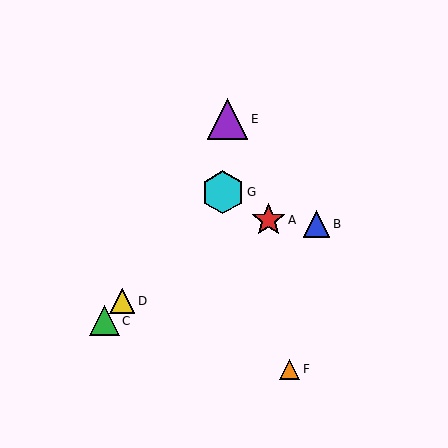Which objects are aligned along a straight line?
Objects C, D, G are aligned along a straight line.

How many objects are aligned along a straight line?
3 objects (C, D, G) are aligned along a straight line.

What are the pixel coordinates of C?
Object C is at (104, 321).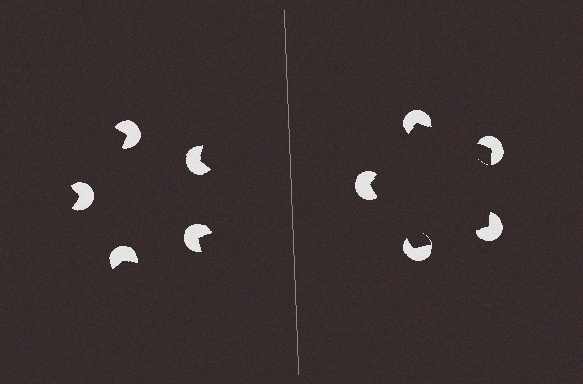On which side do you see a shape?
An illusory pentagon appears on the right side. On the left side the wedge cuts are rotated, so no coherent shape forms.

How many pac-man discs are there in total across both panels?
10 — 5 on each side.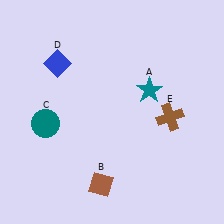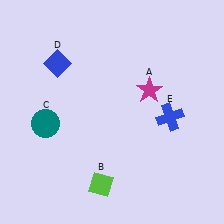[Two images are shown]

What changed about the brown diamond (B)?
In Image 1, B is brown. In Image 2, it changed to lime.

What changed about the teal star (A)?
In Image 1, A is teal. In Image 2, it changed to magenta.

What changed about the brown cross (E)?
In Image 1, E is brown. In Image 2, it changed to blue.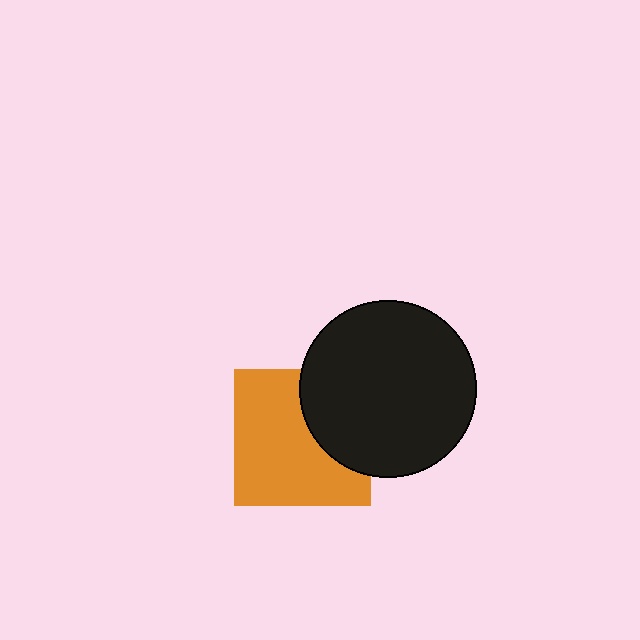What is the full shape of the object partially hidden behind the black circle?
The partially hidden object is an orange square.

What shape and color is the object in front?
The object in front is a black circle.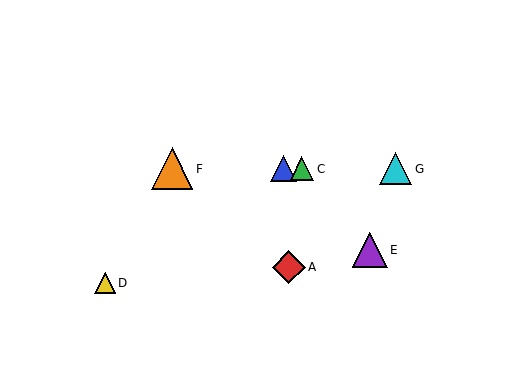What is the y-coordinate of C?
Object C is at y≈169.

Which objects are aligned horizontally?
Objects B, C, F, G are aligned horizontally.